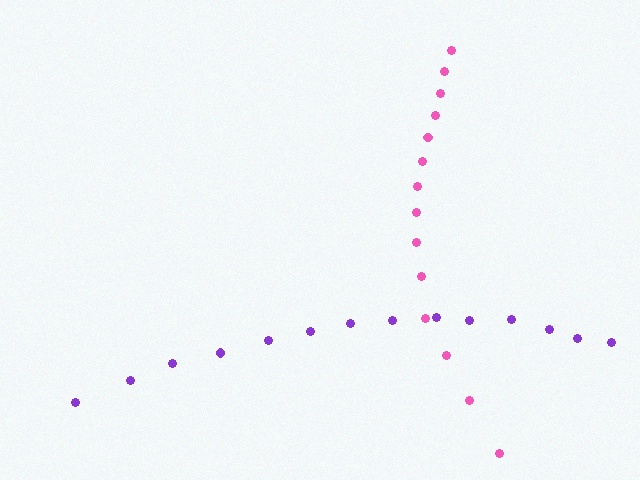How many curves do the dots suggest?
There are 2 distinct paths.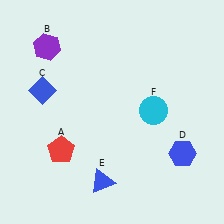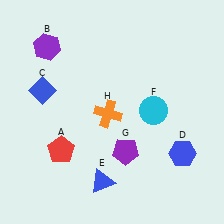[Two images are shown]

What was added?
A purple pentagon (G), an orange cross (H) were added in Image 2.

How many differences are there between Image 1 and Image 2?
There are 2 differences between the two images.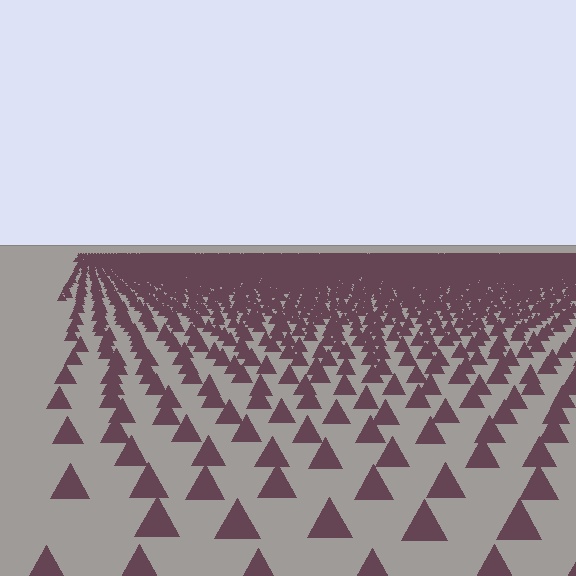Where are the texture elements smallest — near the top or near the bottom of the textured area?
Near the top.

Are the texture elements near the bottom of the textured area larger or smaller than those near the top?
Larger. Near the bottom, elements are closer to the viewer and appear at a bigger on-screen size.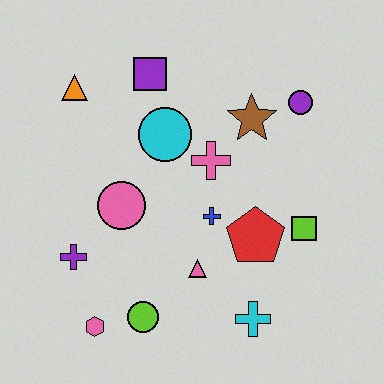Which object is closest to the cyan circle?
The pink cross is closest to the cyan circle.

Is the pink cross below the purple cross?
No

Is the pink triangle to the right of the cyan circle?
Yes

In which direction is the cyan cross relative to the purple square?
The cyan cross is below the purple square.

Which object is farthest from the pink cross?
The pink hexagon is farthest from the pink cross.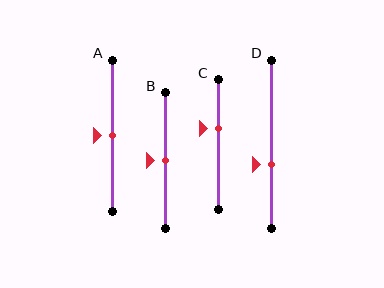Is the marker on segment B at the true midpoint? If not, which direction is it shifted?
Yes, the marker on segment B is at the true midpoint.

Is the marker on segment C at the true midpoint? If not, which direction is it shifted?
No, the marker on segment C is shifted upward by about 12% of the segment length.